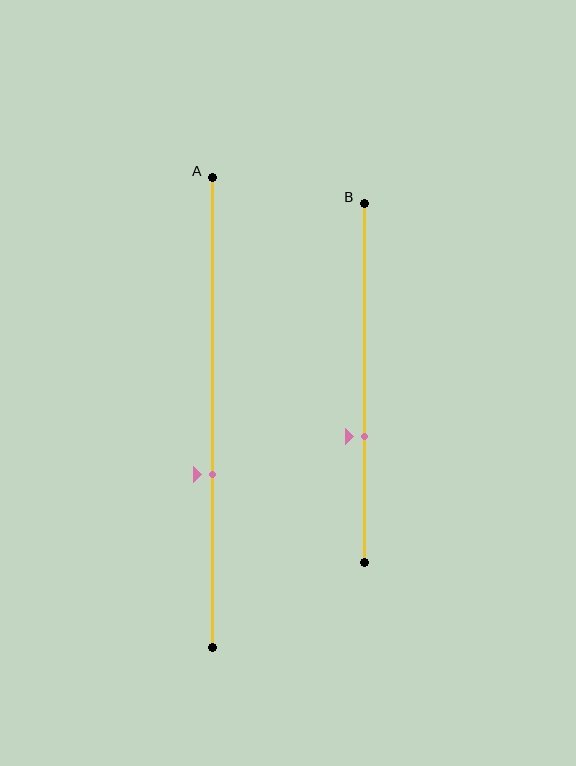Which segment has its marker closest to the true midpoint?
Segment A has its marker closest to the true midpoint.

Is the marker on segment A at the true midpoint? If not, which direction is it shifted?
No, the marker on segment A is shifted downward by about 13% of the segment length.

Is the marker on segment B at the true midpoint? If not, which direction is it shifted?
No, the marker on segment B is shifted downward by about 15% of the segment length.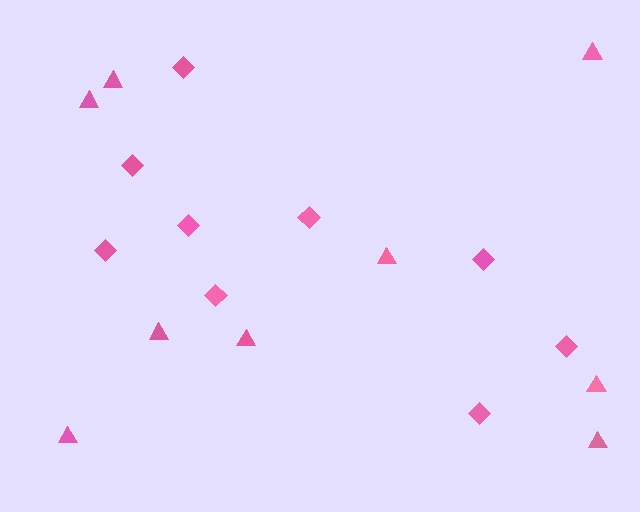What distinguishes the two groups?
There are 2 groups: one group of triangles (9) and one group of diamonds (9).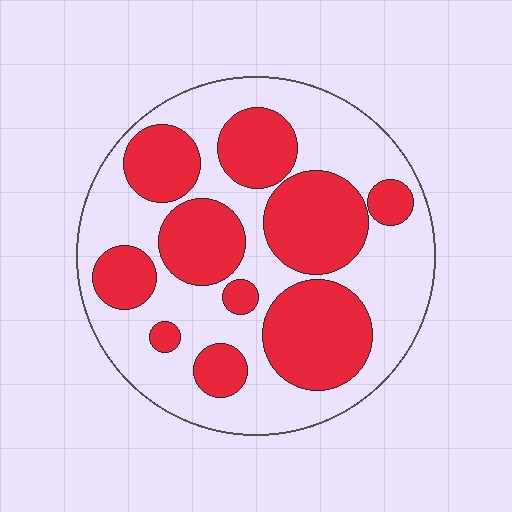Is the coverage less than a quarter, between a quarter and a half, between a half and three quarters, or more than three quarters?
Between a quarter and a half.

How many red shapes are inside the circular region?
10.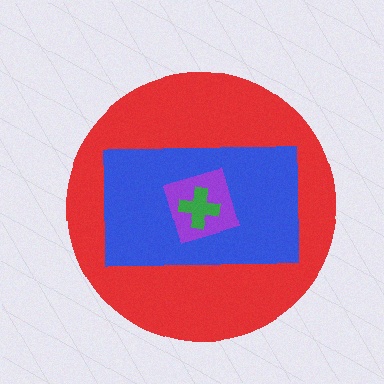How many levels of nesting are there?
4.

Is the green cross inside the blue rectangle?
Yes.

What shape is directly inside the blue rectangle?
The purple diamond.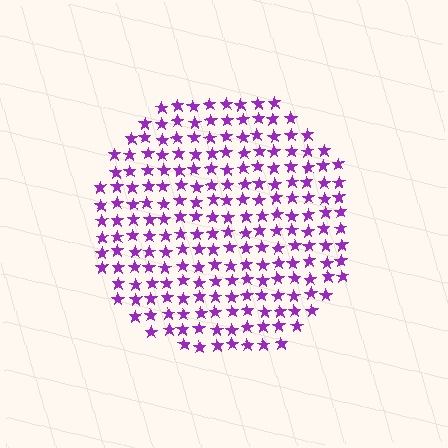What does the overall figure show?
The overall figure shows a circle.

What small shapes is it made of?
It is made of small stars.